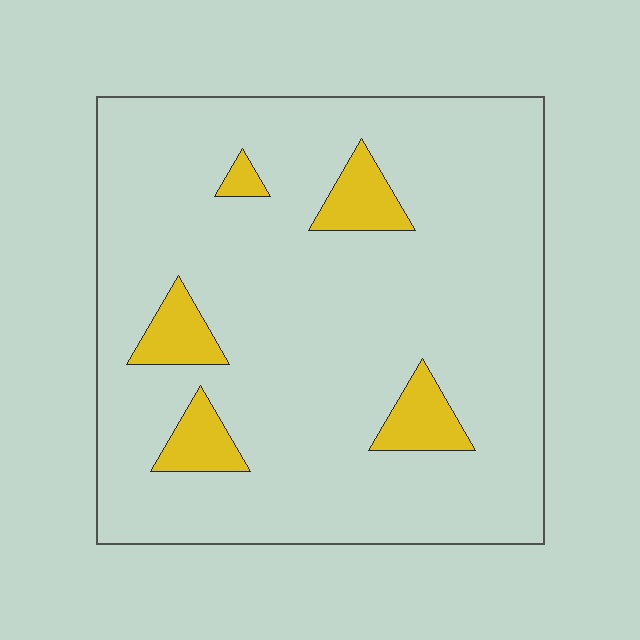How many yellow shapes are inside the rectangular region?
5.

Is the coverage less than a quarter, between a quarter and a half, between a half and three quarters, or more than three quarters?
Less than a quarter.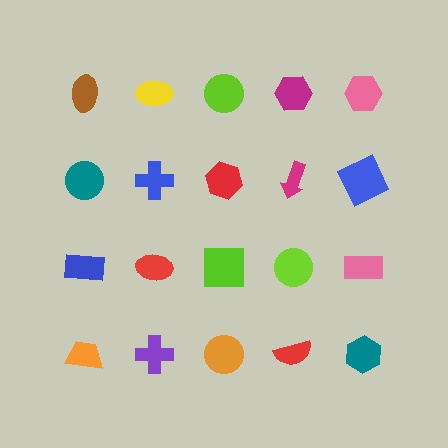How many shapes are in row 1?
5 shapes.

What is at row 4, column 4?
A red semicircle.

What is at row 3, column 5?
A pink rectangle.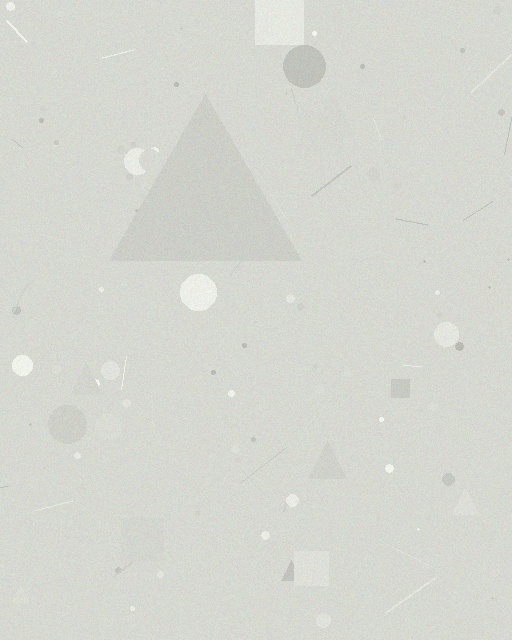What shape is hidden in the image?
A triangle is hidden in the image.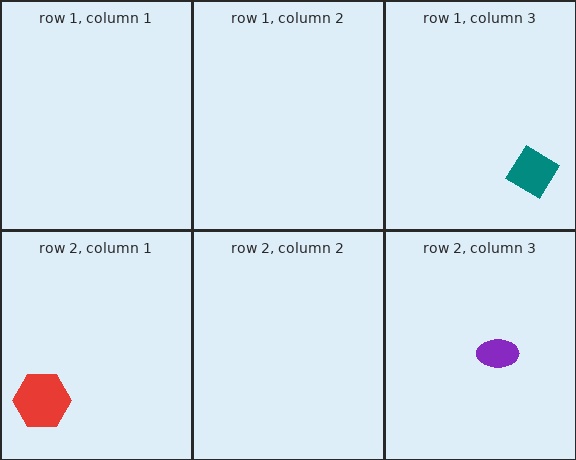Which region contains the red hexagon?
The row 2, column 1 region.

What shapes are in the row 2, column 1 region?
The red hexagon.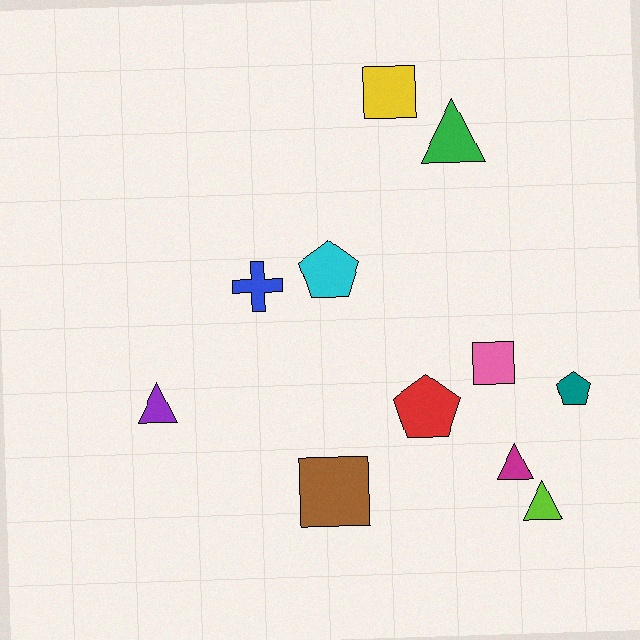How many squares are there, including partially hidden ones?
There are 3 squares.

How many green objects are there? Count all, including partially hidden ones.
There is 1 green object.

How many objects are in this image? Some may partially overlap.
There are 11 objects.